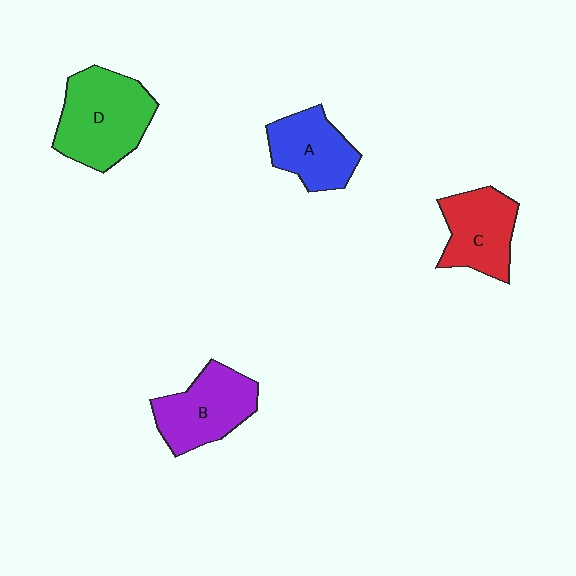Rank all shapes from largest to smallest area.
From largest to smallest: D (green), B (purple), C (red), A (blue).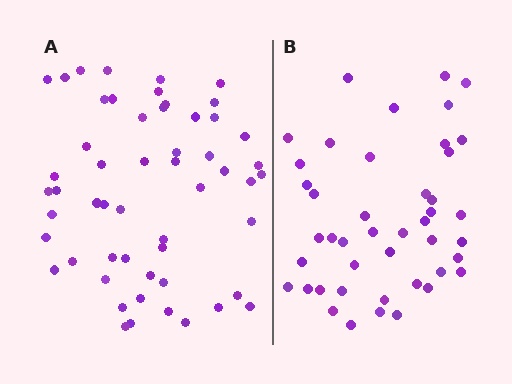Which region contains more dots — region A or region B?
Region A (the left region) has more dots.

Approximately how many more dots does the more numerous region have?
Region A has roughly 10 or so more dots than region B.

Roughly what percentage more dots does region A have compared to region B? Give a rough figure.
About 25% more.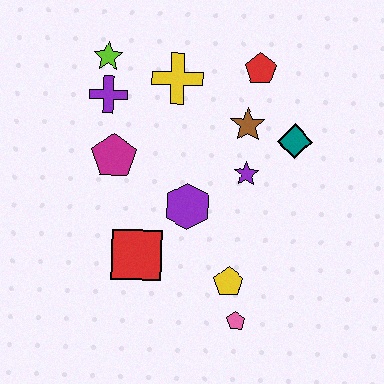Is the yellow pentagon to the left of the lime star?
No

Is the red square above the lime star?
No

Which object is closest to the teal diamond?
The brown star is closest to the teal diamond.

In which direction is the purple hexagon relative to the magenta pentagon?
The purple hexagon is to the right of the magenta pentagon.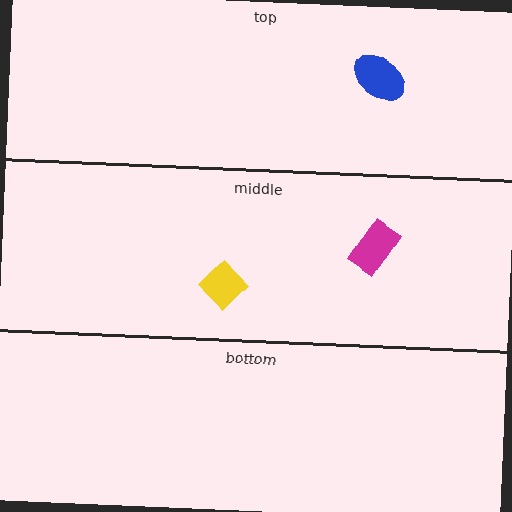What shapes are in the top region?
The blue ellipse.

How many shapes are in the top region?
1.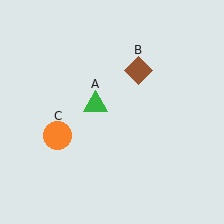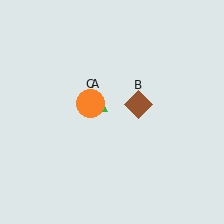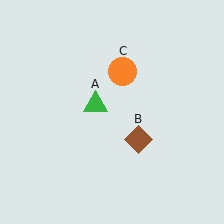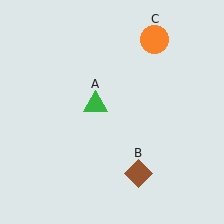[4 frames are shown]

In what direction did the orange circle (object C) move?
The orange circle (object C) moved up and to the right.